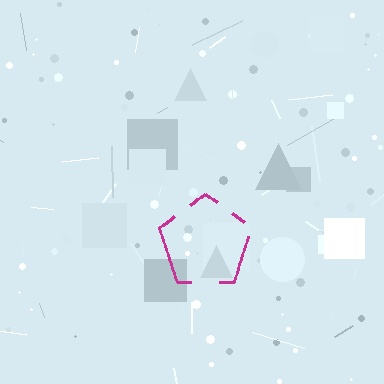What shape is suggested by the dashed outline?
The dashed outline suggests a pentagon.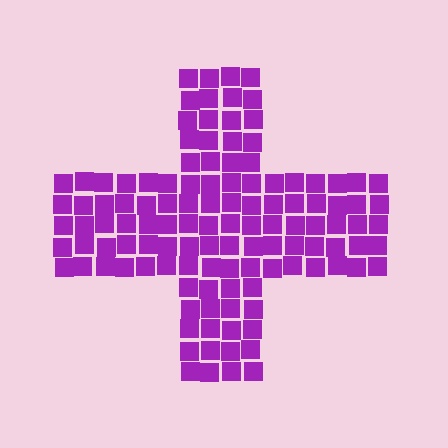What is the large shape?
The large shape is a cross.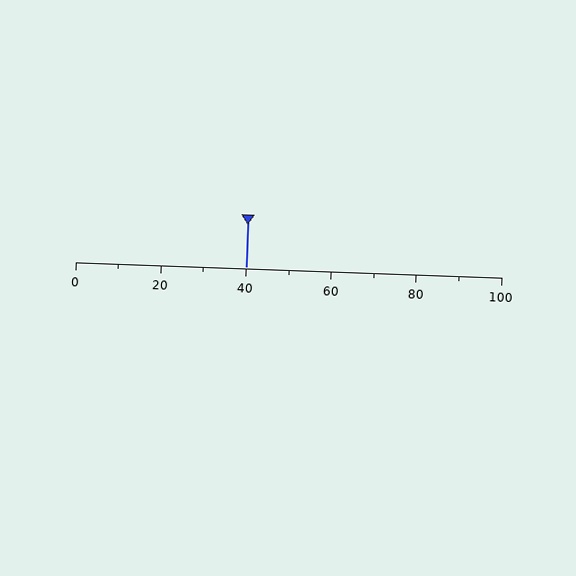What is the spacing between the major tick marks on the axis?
The major ticks are spaced 20 apart.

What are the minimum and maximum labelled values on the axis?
The axis runs from 0 to 100.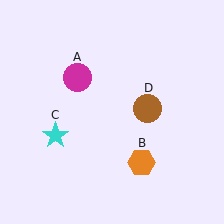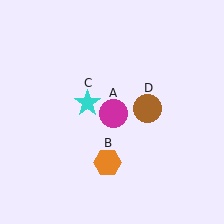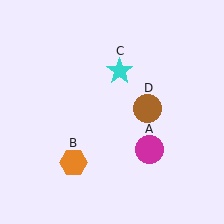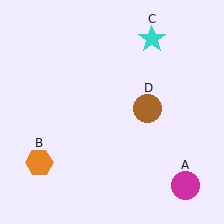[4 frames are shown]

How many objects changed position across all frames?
3 objects changed position: magenta circle (object A), orange hexagon (object B), cyan star (object C).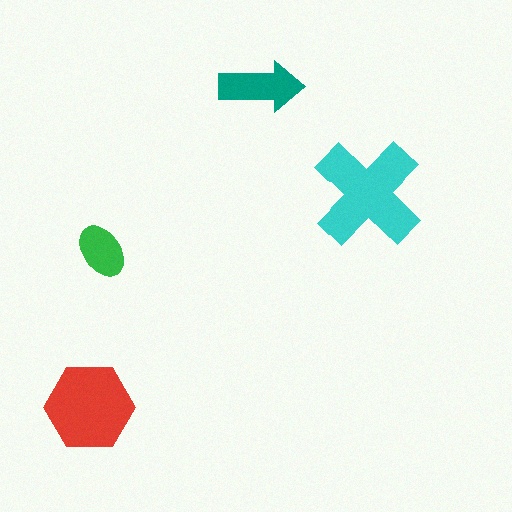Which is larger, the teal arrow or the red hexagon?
The red hexagon.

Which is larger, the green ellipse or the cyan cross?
The cyan cross.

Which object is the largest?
The cyan cross.